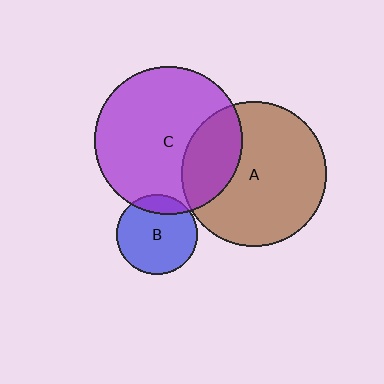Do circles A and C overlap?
Yes.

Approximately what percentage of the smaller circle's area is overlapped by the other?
Approximately 25%.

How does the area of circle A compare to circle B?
Approximately 3.3 times.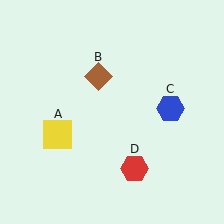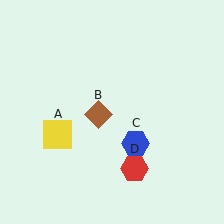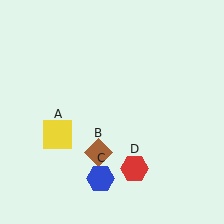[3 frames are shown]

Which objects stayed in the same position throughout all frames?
Yellow square (object A) and red hexagon (object D) remained stationary.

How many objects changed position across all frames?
2 objects changed position: brown diamond (object B), blue hexagon (object C).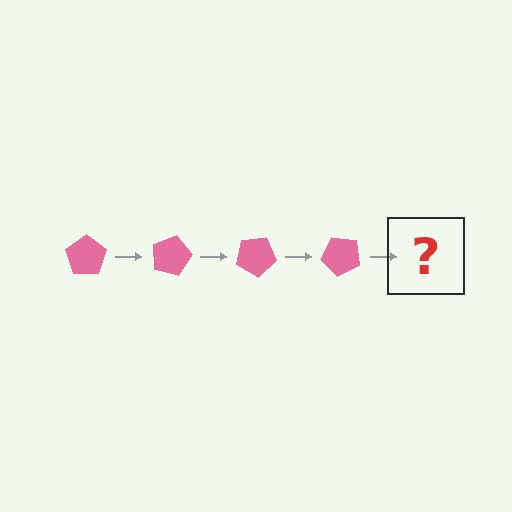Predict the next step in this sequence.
The next step is a pink pentagon rotated 60 degrees.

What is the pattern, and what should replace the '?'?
The pattern is that the pentagon rotates 15 degrees each step. The '?' should be a pink pentagon rotated 60 degrees.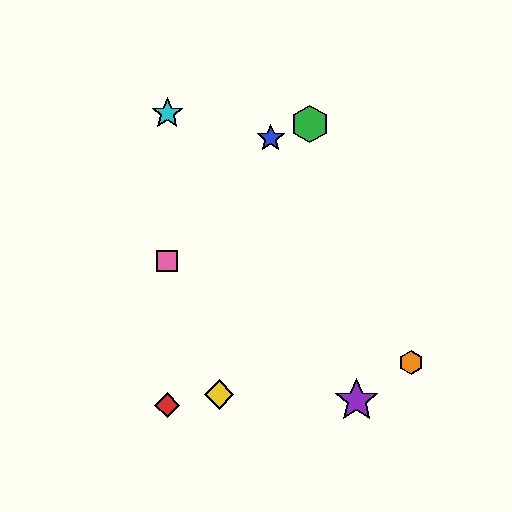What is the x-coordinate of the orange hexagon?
The orange hexagon is at x≈411.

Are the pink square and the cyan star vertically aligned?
Yes, both are at x≈167.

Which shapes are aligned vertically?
The red diamond, the cyan star, the pink square are aligned vertically.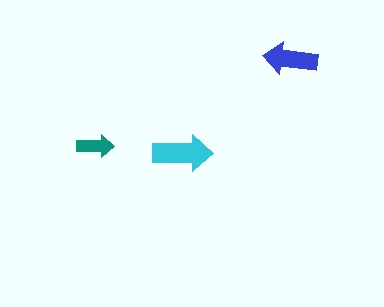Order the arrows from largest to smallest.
the cyan one, the blue one, the teal one.